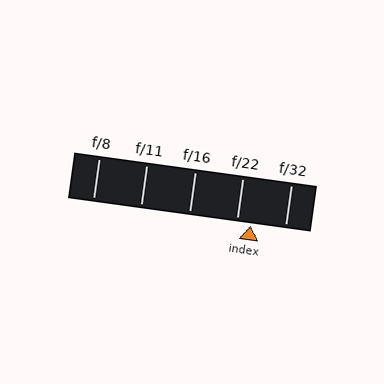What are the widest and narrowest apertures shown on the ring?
The widest aperture shown is f/8 and the narrowest is f/32.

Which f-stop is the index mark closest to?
The index mark is closest to f/22.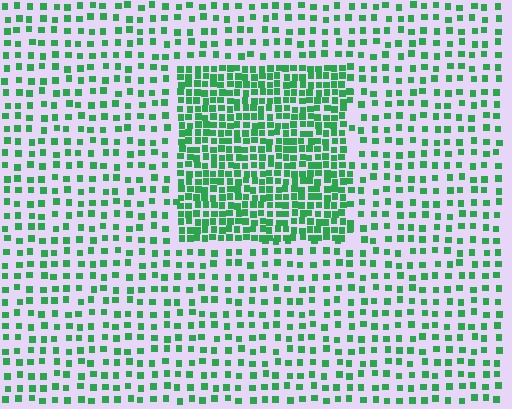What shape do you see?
I see a rectangle.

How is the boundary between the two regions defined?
The boundary is defined by a change in element density (approximately 2.3x ratio). All elements are the same color, size, and shape.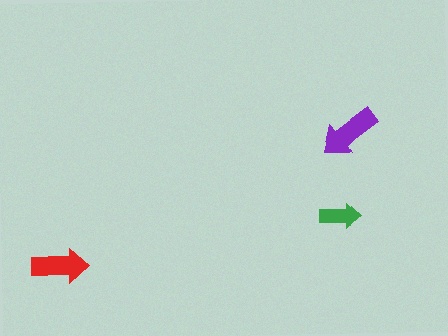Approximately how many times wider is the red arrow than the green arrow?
About 1.5 times wider.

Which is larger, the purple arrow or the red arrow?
The purple one.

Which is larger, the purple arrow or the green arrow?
The purple one.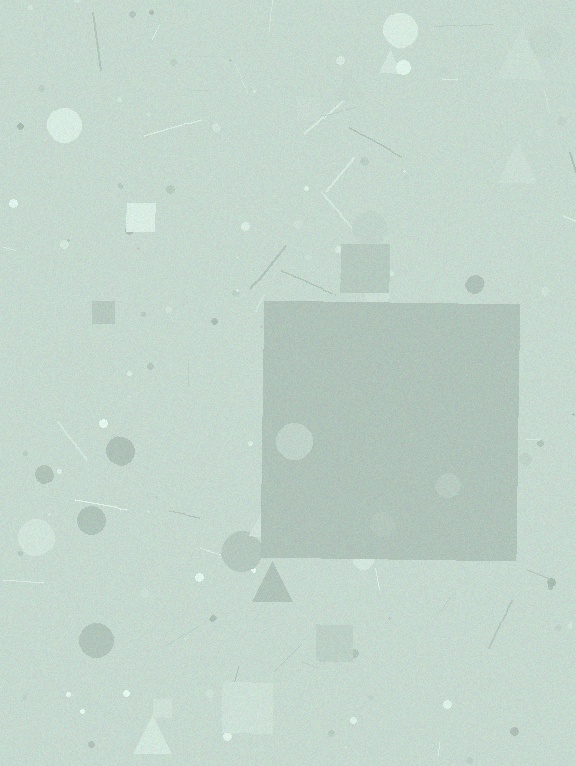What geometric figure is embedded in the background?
A square is embedded in the background.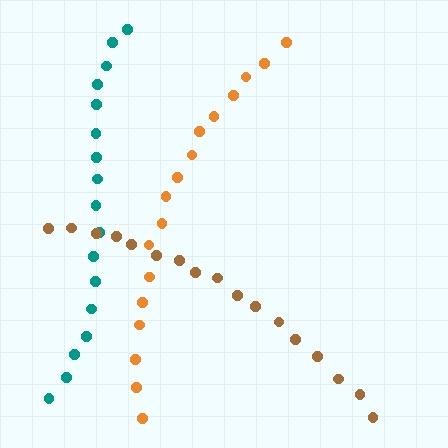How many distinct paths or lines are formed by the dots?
There are 3 distinct paths.